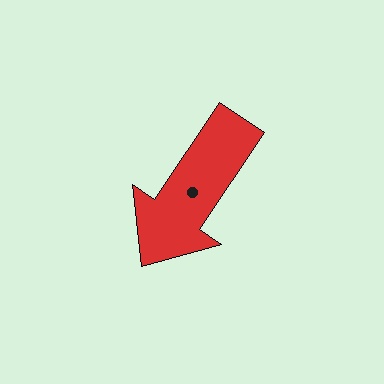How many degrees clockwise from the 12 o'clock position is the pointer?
Approximately 214 degrees.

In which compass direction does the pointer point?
Southwest.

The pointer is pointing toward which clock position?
Roughly 7 o'clock.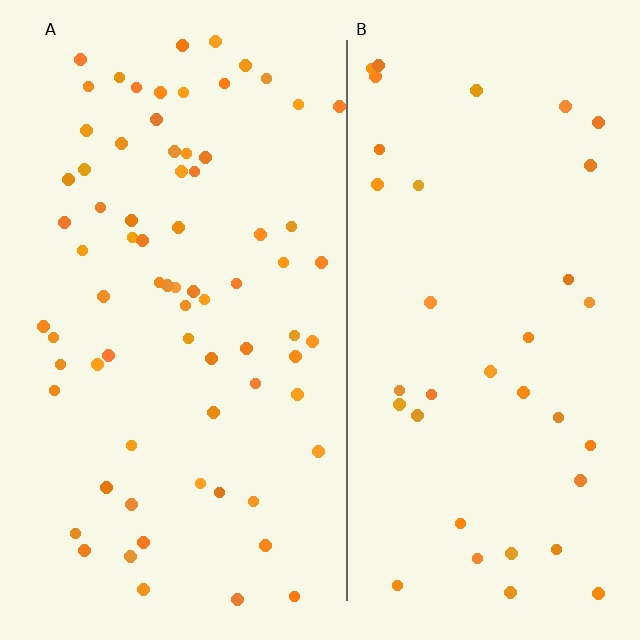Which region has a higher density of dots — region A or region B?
A (the left).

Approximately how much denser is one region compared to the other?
Approximately 2.0× — region A over region B.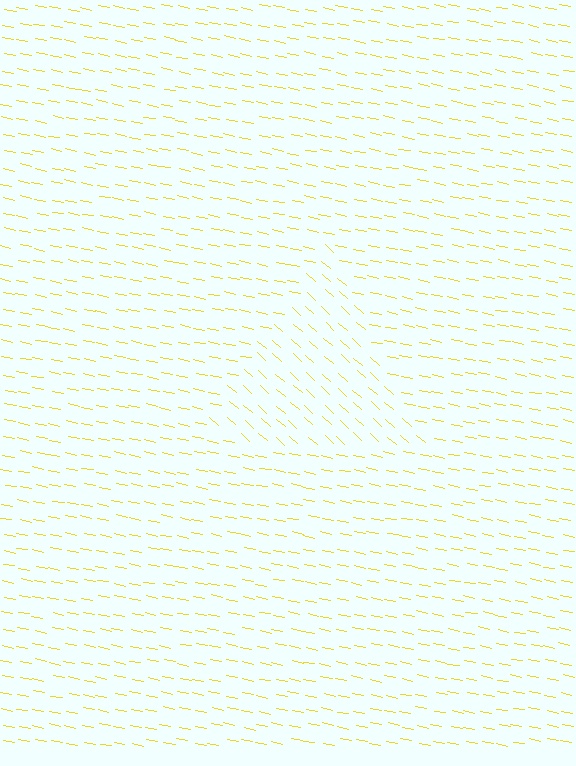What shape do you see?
I see a triangle.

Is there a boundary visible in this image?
Yes, there is a texture boundary formed by a change in line orientation.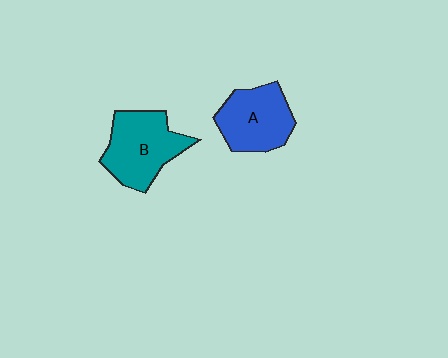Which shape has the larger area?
Shape B (teal).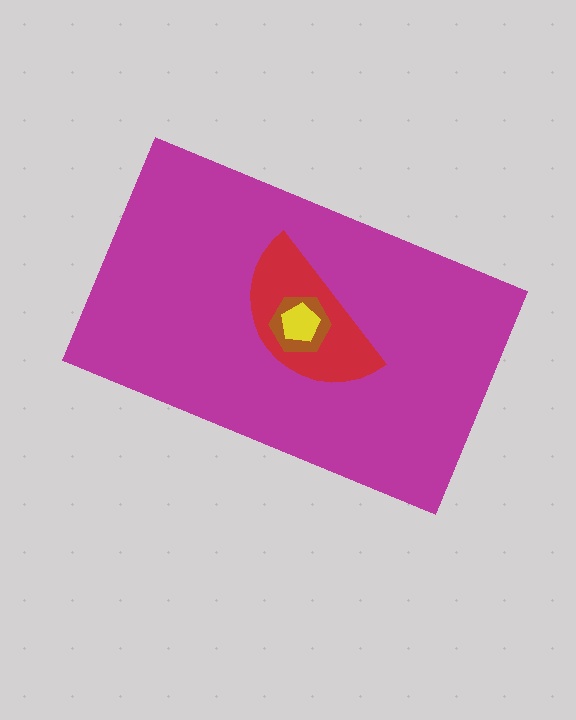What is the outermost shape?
The magenta rectangle.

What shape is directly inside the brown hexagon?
The yellow pentagon.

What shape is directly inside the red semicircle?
The brown hexagon.